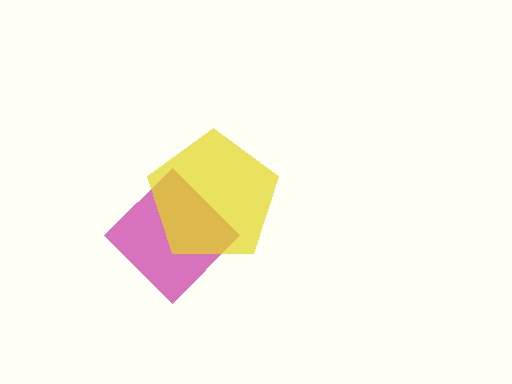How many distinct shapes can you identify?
There are 2 distinct shapes: a magenta diamond, a yellow pentagon.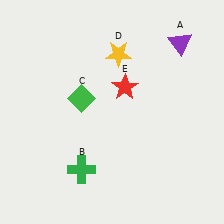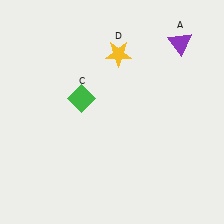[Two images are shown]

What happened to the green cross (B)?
The green cross (B) was removed in Image 2. It was in the bottom-left area of Image 1.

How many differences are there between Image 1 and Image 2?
There are 2 differences between the two images.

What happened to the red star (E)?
The red star (E) was removed in Image 2. It was in the top-right area of Image 1.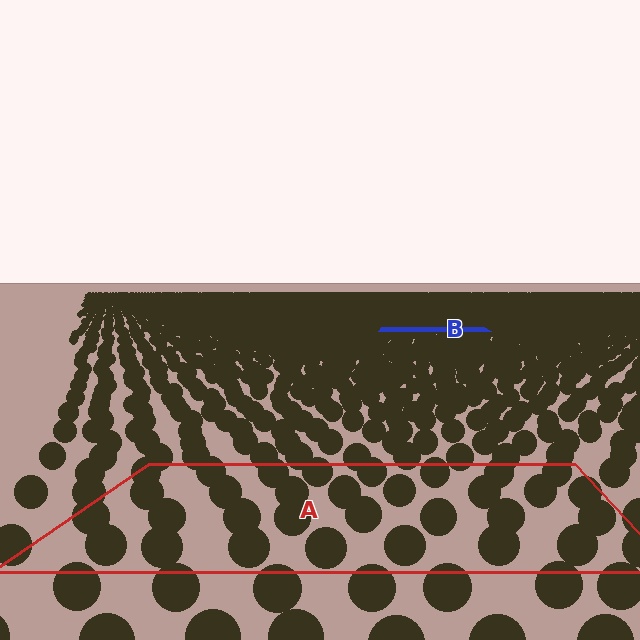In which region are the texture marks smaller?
The texture marks are smaller in region B, because it is farther away.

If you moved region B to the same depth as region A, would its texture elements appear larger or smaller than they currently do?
They would appear larger. At a closer depth, the same texture elements are projected at a bigger on-screen size.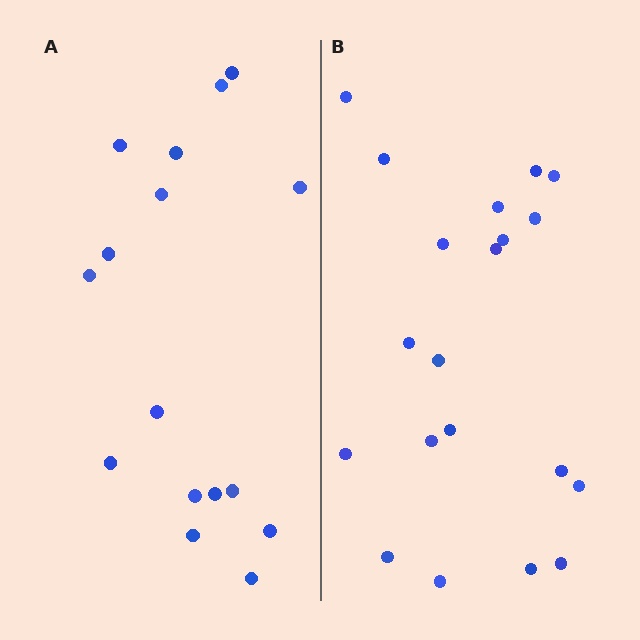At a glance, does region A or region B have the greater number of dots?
Region B (the right region) has more dots.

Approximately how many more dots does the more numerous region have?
Region B has about 4 more dots than region A.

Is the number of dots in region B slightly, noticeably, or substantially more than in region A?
Region B has noticeably more, but not dramatically so. The ratio is roughly 1.2 to 1.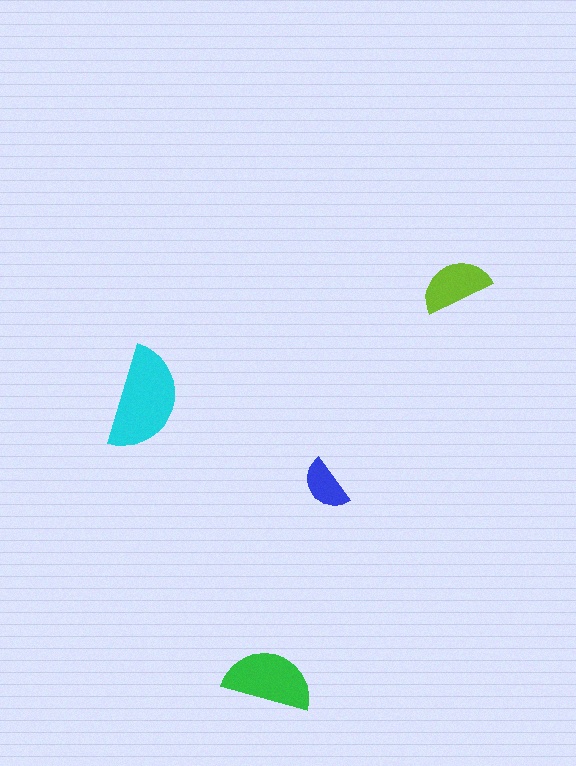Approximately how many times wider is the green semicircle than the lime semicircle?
About 1.5 times wider.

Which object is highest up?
The lime semicircle is topmost.